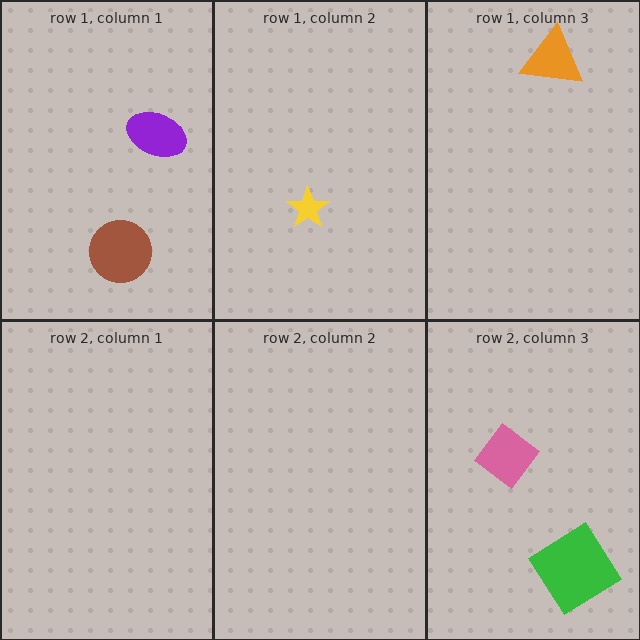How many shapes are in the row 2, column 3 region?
2.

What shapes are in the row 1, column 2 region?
The yellow star.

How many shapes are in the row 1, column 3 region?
1.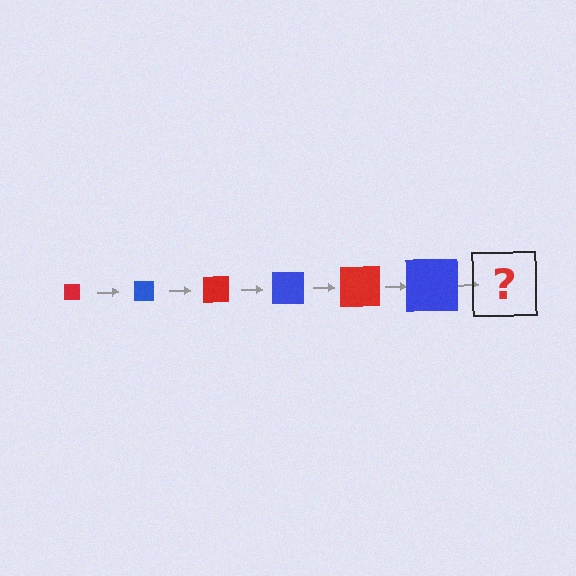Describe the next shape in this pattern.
It should be a red square, larger than the previous one.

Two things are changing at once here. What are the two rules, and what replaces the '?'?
The two rules are that the square grows larger each step and the color cycles through red and blue. The '?' should be a red square, larger than the previous one.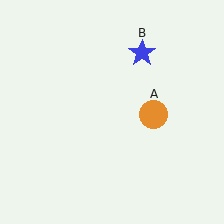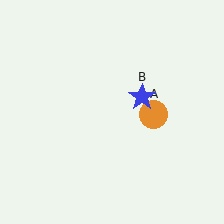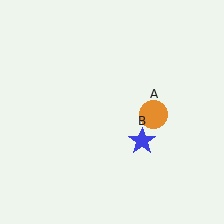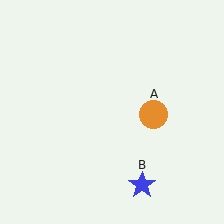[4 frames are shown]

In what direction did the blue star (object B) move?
The blue star (object B) moved down.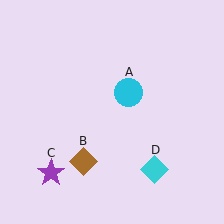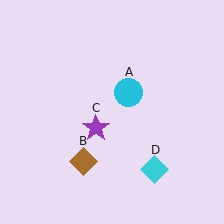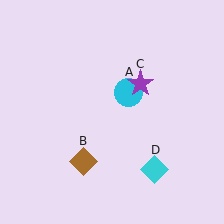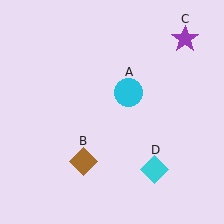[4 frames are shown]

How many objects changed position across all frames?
1 object changed position: purple star (object C).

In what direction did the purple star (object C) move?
The purple star (object C) moved up and to the right.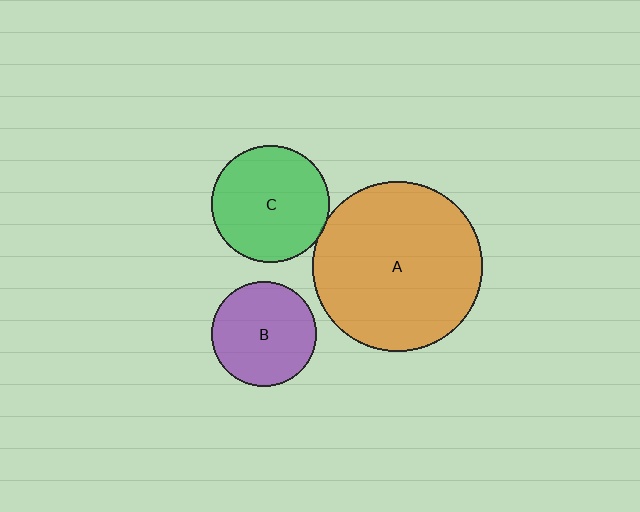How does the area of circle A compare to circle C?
Approximately 2.1 times.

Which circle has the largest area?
Circle A (orange).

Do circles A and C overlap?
Yes.